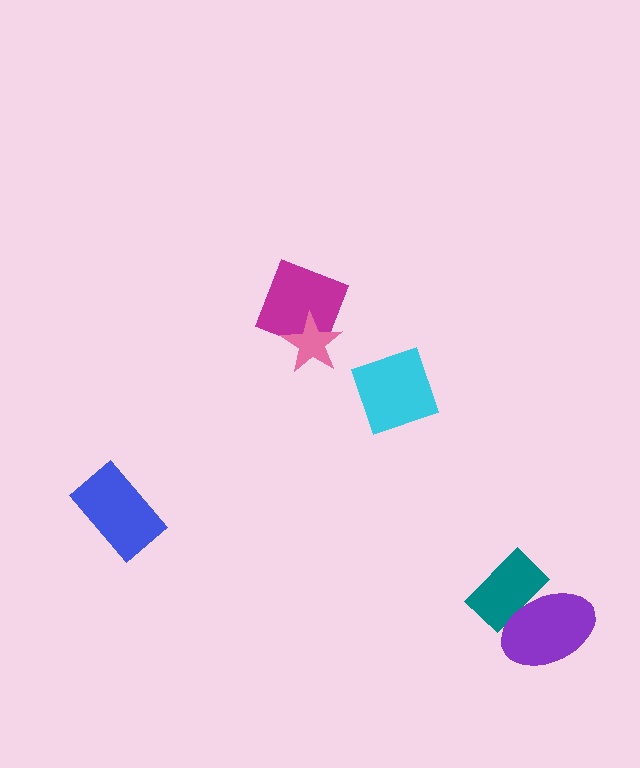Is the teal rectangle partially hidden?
Yes, it is partially covered by another shape.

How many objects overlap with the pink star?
1 object overlaps with the pink star.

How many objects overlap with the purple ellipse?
1 object overlaps with the purple ellipse.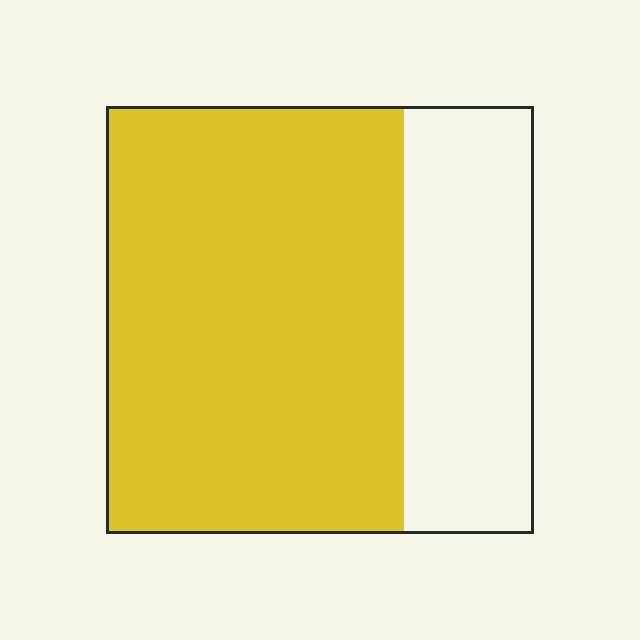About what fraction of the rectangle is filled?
About two thirds (2/3).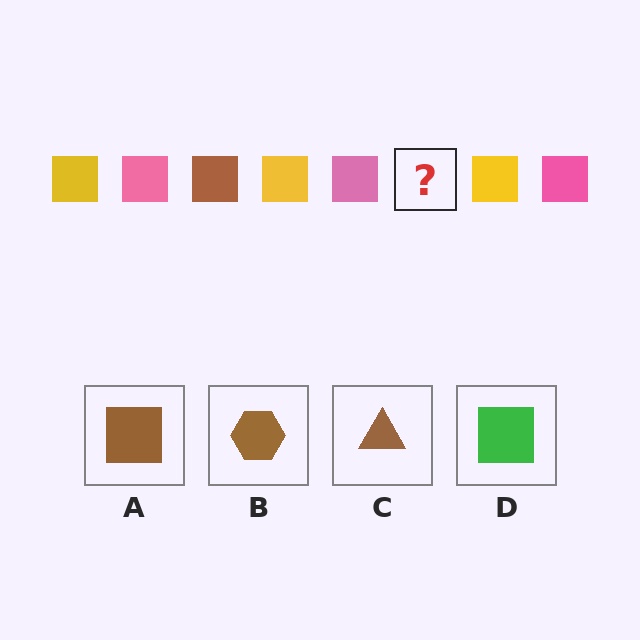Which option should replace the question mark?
Option A.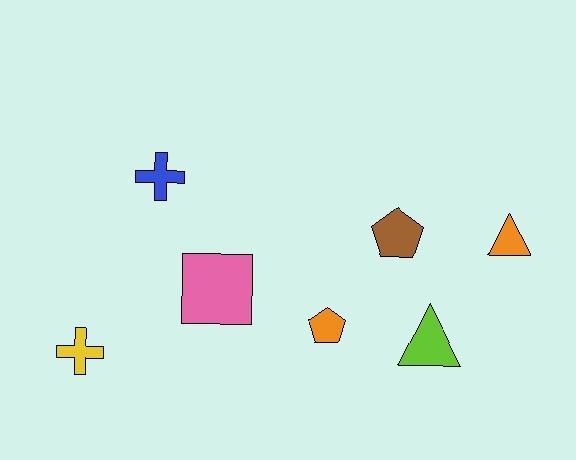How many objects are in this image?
There are 7 objects.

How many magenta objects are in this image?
There are no magenta objects.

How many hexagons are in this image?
There are no hexagons.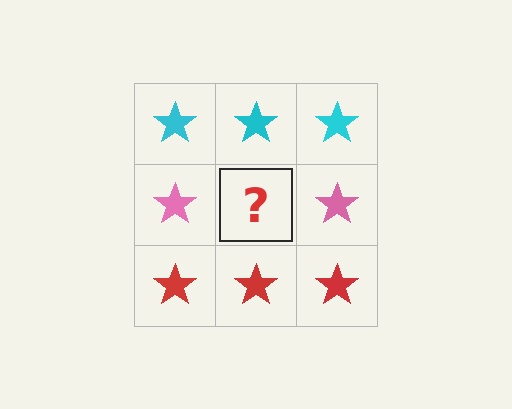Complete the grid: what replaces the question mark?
The question mark should be replaced with a pink star.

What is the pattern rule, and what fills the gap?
The rule is that each row has a consistent color. The gap should be filled with a pink star.